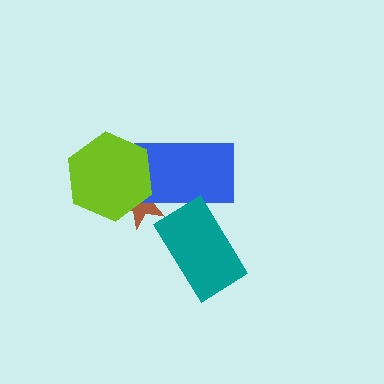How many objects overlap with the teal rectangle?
1 object overlaps with the teal rectangle.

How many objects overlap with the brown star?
2 objects overlap with the brown star.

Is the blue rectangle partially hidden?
Yes, it is partially covered by another shape.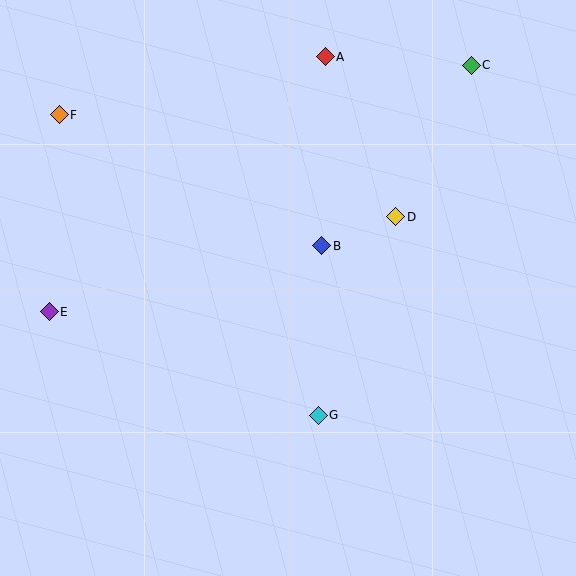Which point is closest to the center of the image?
Point B at (322, 246) is closest to the center.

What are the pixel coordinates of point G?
Point G is at (318, 415).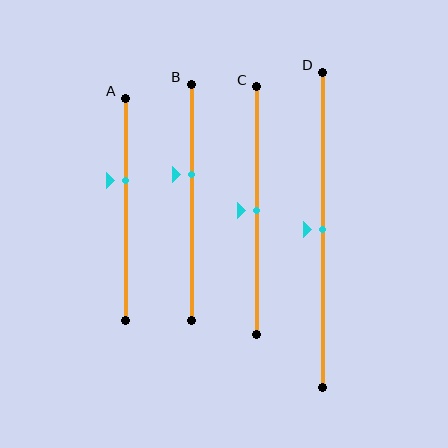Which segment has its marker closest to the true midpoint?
Segment C has its marker closest to the true midpoint.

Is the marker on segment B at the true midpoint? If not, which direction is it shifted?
No, the marker on segment B is shifted upward by about 12% of the segment length.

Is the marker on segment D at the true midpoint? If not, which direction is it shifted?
Yes, the marker on segment D is at the true midpoint.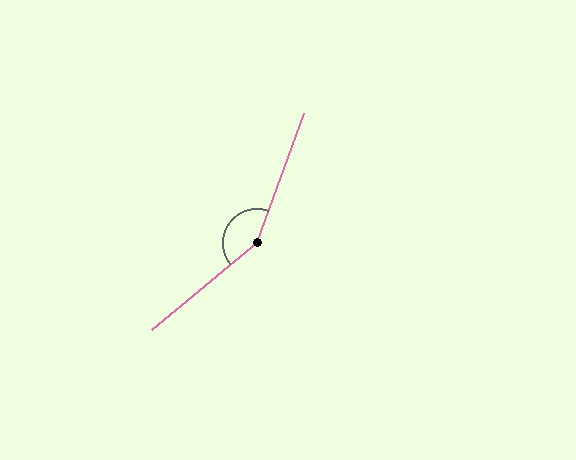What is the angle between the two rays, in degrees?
Approximately 150 degrees.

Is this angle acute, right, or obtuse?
It is obtuse.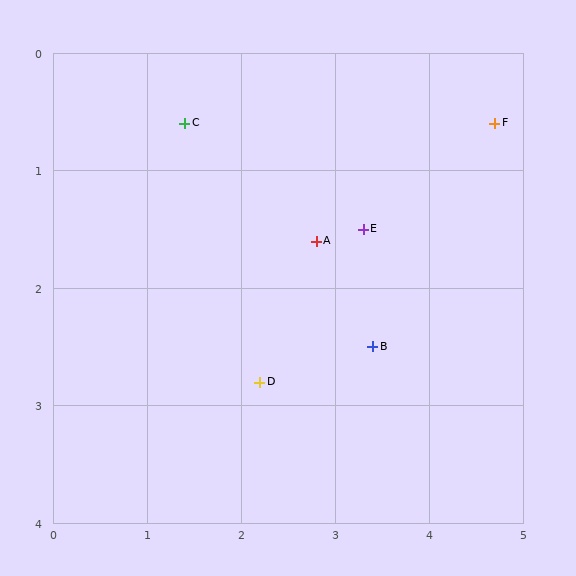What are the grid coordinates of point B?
Point B is at approximately (3.4, 2.5).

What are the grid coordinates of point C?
Point C is at approximately (1.4, 0.6).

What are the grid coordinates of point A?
Point A is at approximately (2.8, 1.6).